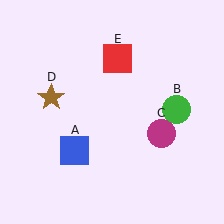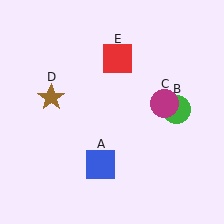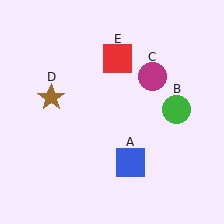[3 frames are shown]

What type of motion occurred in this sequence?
The blue square (object A), magenta circle (object C) rotated counterclockwise around the center of the scene.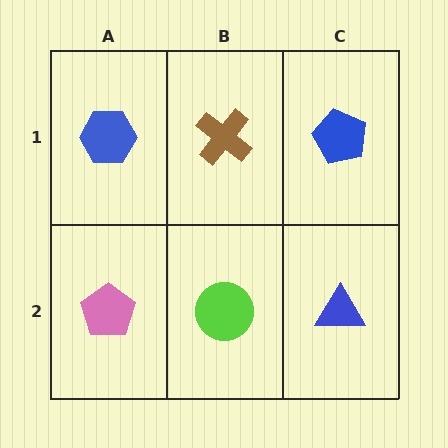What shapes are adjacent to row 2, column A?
A blue hexagon (row 1, column A), a lime circle (row 2, column B).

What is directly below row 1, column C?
A blue triangle.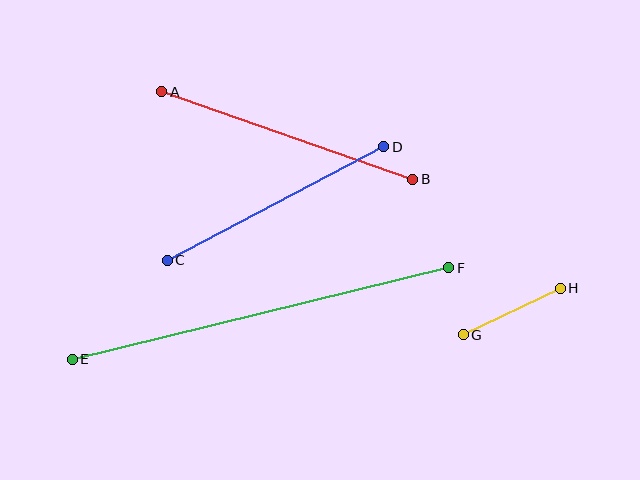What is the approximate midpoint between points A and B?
The midpoint is at approximately (287, 135) pixels.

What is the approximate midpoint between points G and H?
The midpoint is at approximately (512, 311) pixels.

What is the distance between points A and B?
The distance is approximately 266 pixels.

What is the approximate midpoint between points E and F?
The midpoint is at approximately (260, 314) pixels.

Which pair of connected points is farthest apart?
Points E and F are farthest apart.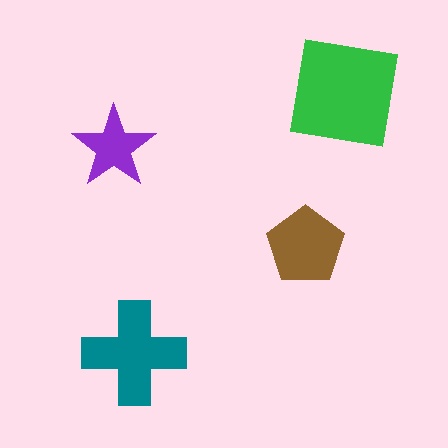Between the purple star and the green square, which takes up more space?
The green square.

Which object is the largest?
The green square.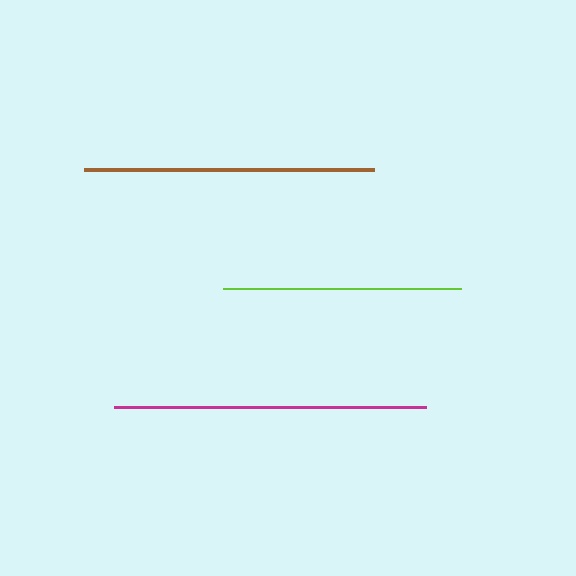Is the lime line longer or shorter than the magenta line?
The magenta line is longer than the lime line.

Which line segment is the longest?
The magenta line is the longest at approximately 312 pixels.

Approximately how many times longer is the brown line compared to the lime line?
The brown line is approximately 1.2 times the length of the lime line.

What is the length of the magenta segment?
The magenta segment is approximately 312 pixels long.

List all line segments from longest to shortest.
From longest to shortest: magenta, brown, lime.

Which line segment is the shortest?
The lime line is the shortest at approximately 238 pixels.